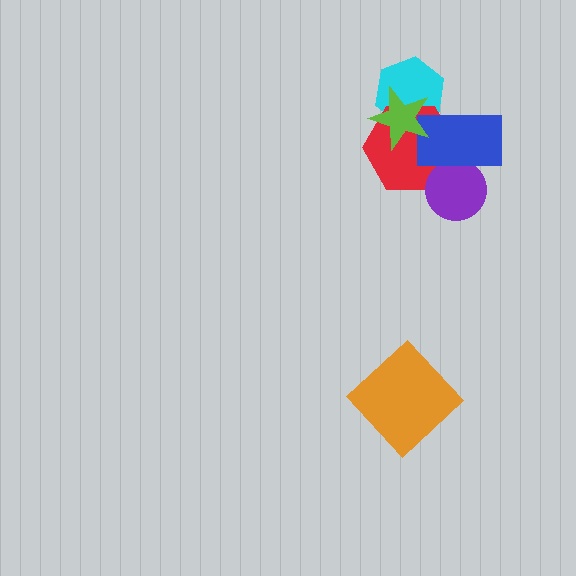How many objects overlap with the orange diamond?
0 objects overlap with the orange diamond.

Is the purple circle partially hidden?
Yes, it is partially covered by another shape.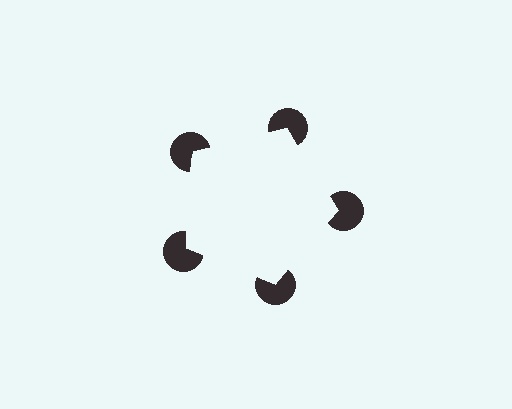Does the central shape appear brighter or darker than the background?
It typically appears slightly brighter than the background, even though no actual brightness change is drawn.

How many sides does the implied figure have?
5 sides.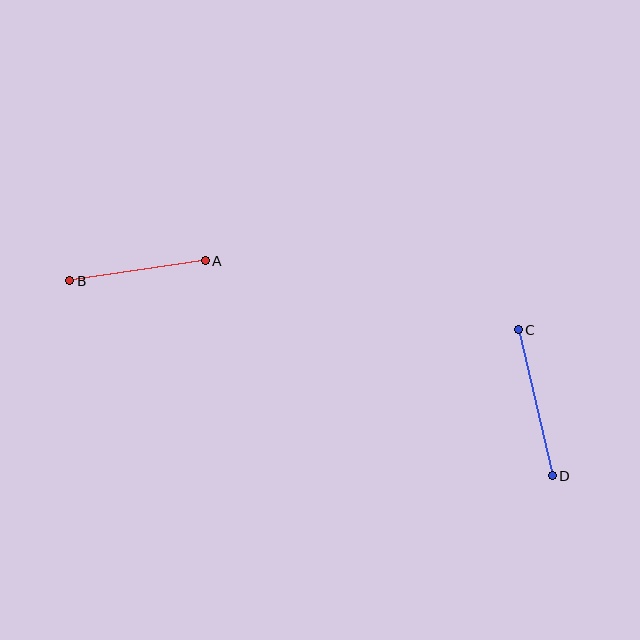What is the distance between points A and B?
The distance is approximately 137 pixels.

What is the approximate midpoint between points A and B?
The midpoint is at approximately (137, 271) pixels.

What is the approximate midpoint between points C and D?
The midpoint is at approximately (535, 403) pixels.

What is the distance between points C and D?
The distance is approximately 150 pixels.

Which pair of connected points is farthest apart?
Points C and D are farthest apart.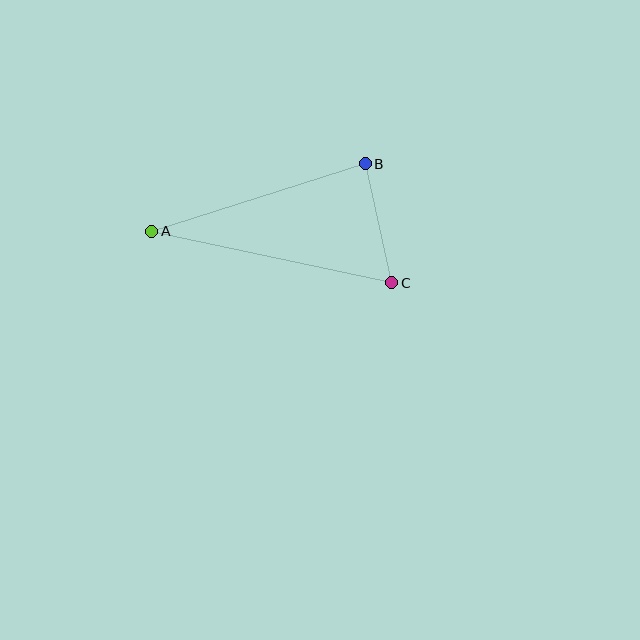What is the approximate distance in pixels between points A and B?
The distance between A and B is approximately 224 pixels.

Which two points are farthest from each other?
Points A and C are farthest from each other.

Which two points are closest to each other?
Points B and C are closest to each other.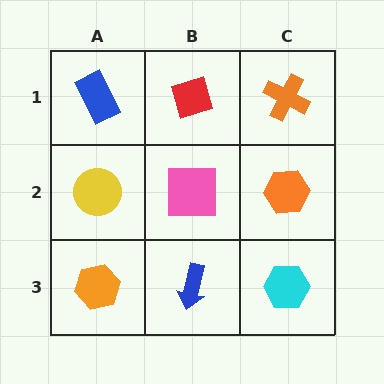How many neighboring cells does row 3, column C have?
2.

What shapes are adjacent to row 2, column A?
A blue rectangle (row 1, column A), an orange hexagon (row 3, column A), a pink square (row 2, column B).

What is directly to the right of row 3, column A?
A blue arrow.